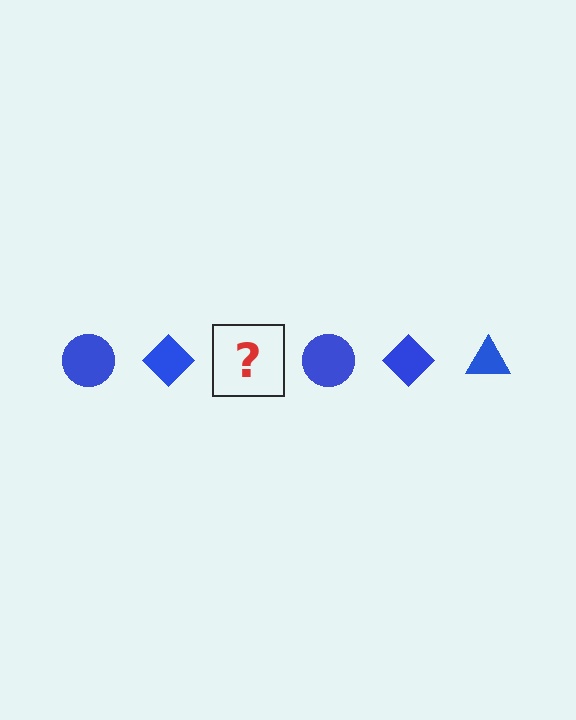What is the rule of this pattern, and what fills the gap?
The rule is that the pattern cycles through circle, diamond, triangle shapes in blue. The gap should be filled with a blue triangle.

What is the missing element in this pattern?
The missing element is a blue triangle.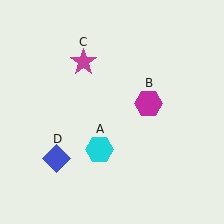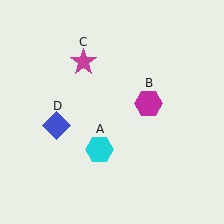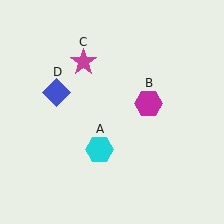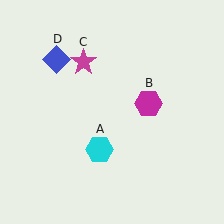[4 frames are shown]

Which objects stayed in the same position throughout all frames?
Cyan hexagon (object A) and magenta hexagon (object B) and magenta star (object C) remained stationary.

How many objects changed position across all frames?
1 object changed position: blue diamond (object D).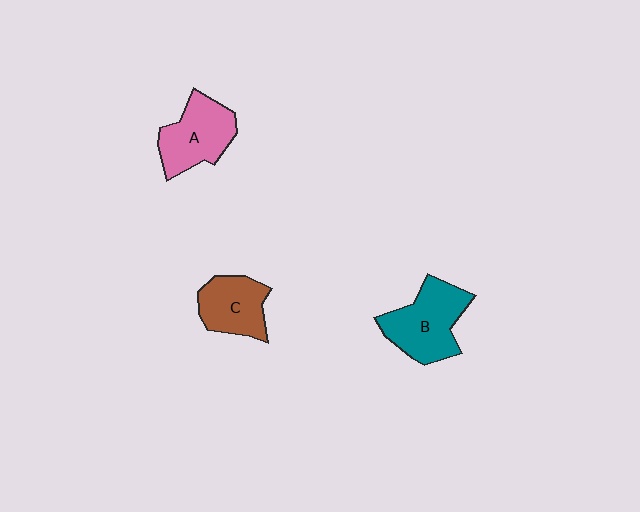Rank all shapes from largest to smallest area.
From largest to smallest: B (teal), A (pink), C (brown).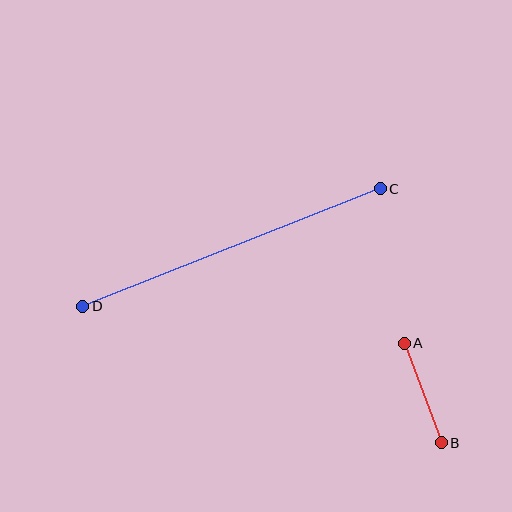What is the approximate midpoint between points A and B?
The midpoint is at approximately (423, 393) pixels.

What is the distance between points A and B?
The distance is approximately 106 pixels.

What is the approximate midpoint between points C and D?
The midpoint is at approximately (231, 248) pixels.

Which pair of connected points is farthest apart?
Points C and D are farthest apart.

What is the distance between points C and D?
The distance is approximately 320 pixels.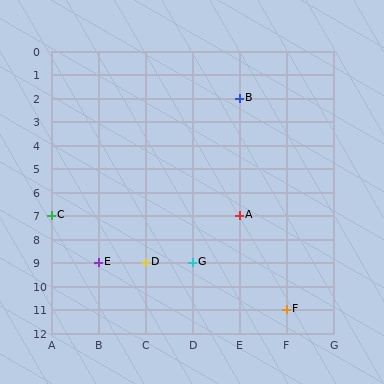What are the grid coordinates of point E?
Point E is at grid coordinates (B, 9).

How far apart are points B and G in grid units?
Points B and G are 1 column and 7 rows apart (about 7.1 grid units diagonally).